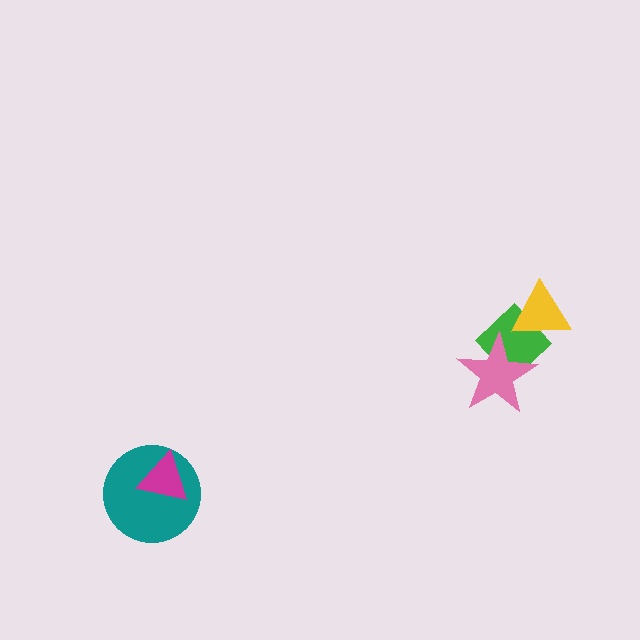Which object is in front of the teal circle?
The magenta triangle is in front of the teal circle.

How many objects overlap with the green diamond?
2 objects overlap with the green diamond.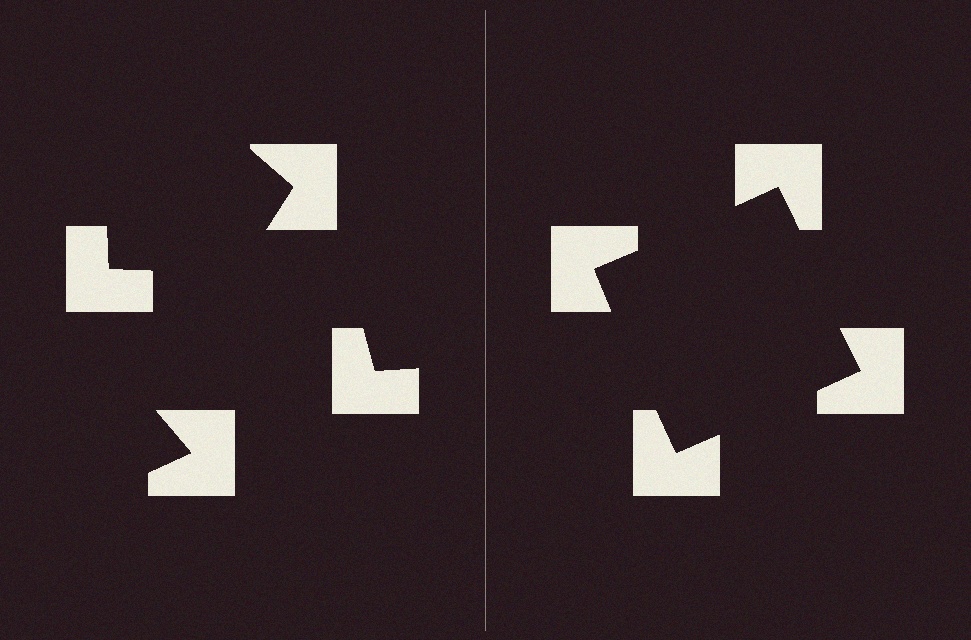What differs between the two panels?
The notched squares are positioned identically on both sides; only the wedge orientations differ. On the right they align to a square; on the left they are misaligned.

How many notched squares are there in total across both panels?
8 — 4 on each side.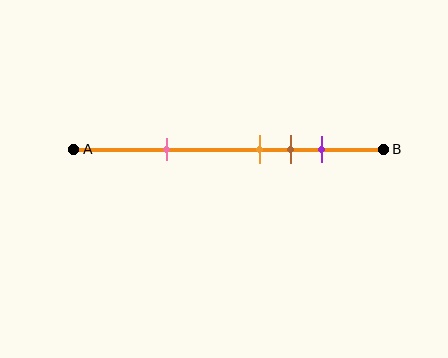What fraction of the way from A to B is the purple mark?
The purple mark is approximately 80% (0.8) of the way from A to B.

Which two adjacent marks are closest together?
The orange and brown marks are the closest adjacent pair.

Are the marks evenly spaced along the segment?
No, the marks are not evenly spaced.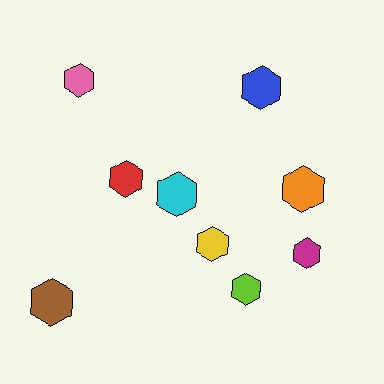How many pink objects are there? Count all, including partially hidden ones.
There is 1 pink object.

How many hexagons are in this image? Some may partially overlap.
There are 9 hexagons.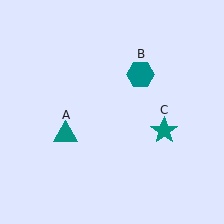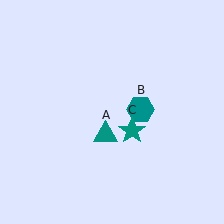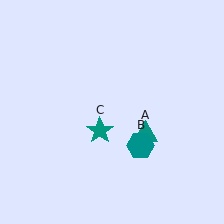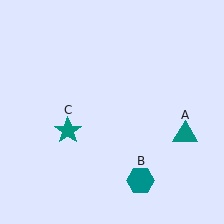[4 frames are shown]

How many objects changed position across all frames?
3 objects changed position: teal triangle (object A), teal hexagon (object B), teal star (object C).